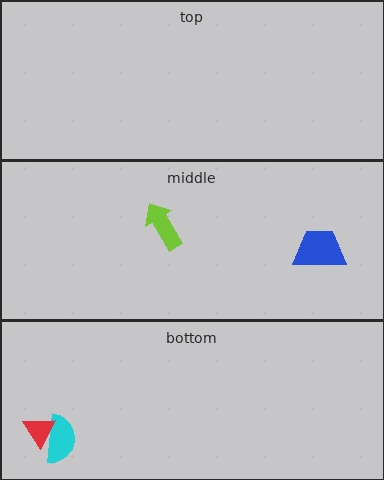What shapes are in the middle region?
The lime arrow, the blue trapezoid.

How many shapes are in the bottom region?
2.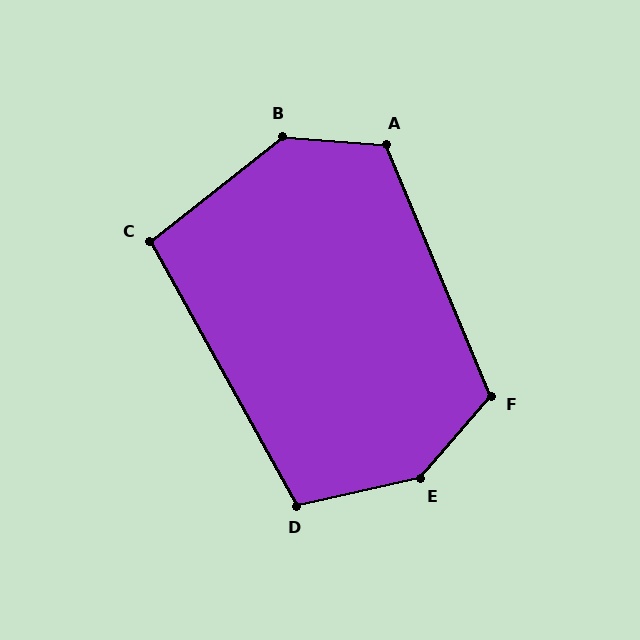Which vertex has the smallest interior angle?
C, at approximately 99 degrees.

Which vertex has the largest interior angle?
E, at approximately 143 degrees.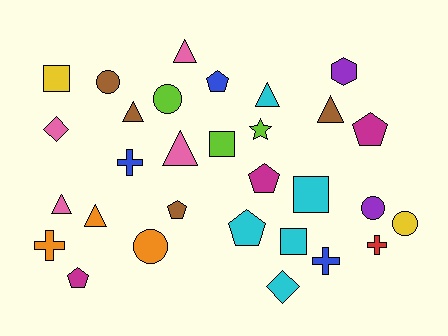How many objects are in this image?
There are 30 objects.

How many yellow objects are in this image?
There are 2 yellow objects.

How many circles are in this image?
There are 5 circles.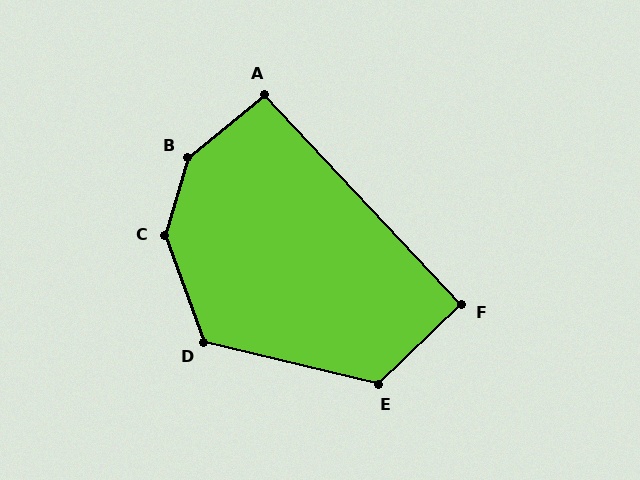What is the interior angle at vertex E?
Approximately 123 degrees (obtuse).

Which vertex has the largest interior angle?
B, at approximately 146 degrees.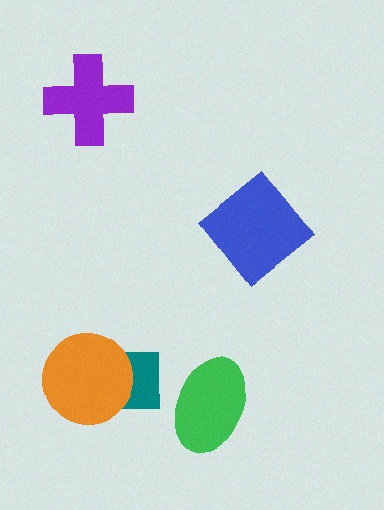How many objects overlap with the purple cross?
0 objects overlap with the purple cross.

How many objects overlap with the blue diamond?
0 objects overlap with the blue diamond.